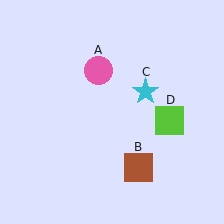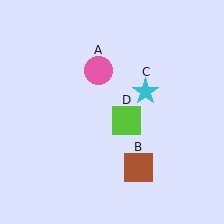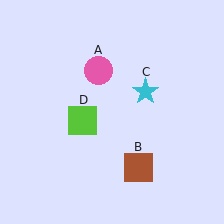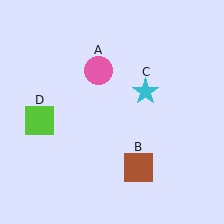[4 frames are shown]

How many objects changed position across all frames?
1 object changed position: lime square (object D).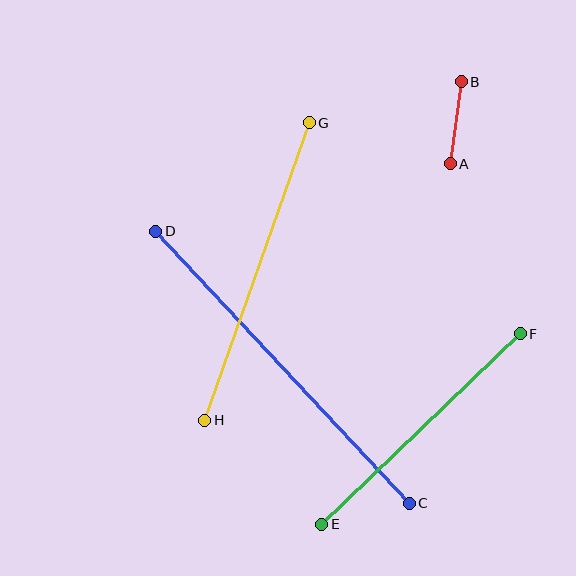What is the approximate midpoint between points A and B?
The midpoint is at approximately (456, 123) pixels.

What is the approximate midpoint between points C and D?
The midpoint is at approximately (282, 367) pixels.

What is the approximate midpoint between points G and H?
The midpoint is at approximately (257, 272) pixels.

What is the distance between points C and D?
The distance is approximately 371 pixels.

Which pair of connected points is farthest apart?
Points C and D are farthest apart.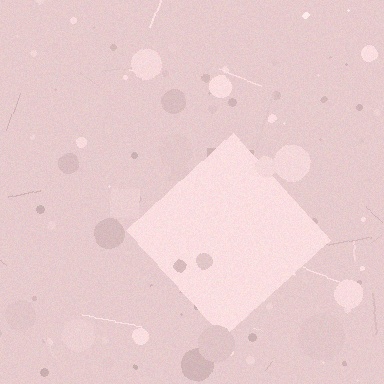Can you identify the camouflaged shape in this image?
The camouflaged shape is a diamond.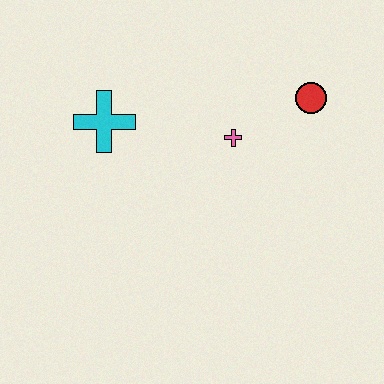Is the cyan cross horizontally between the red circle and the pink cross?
No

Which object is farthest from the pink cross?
The cyan cross is farthest from the pink cross.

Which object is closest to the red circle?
The pink cross is closest to the red circle.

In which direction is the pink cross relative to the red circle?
The pink cross is to the left of the red circle.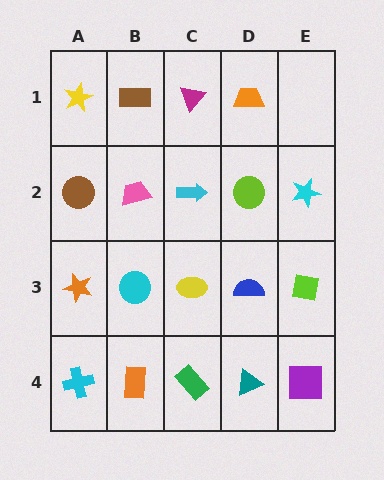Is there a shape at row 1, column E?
No, that cell is empty.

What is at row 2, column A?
A brown circle.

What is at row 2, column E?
A cyan star.